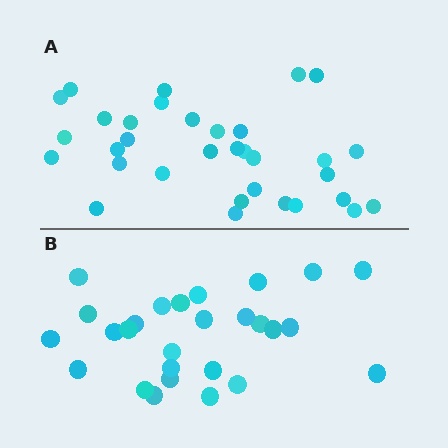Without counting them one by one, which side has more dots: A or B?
Region A (the top region) has more dots.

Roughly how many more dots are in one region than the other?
Region A has about 6 more dots than region B.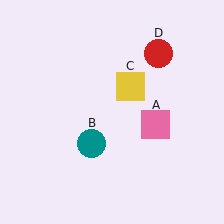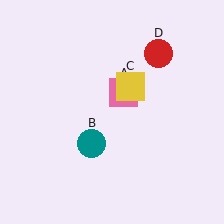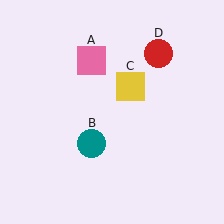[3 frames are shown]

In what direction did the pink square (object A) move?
The pink square (object A) moved up and to the left.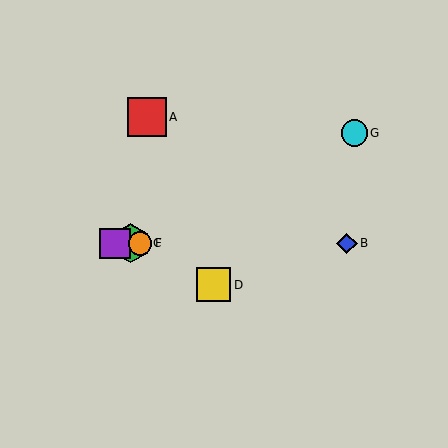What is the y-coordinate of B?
Object B is at y≈243.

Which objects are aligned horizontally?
Objects B, C, E, F are aligned horizontally.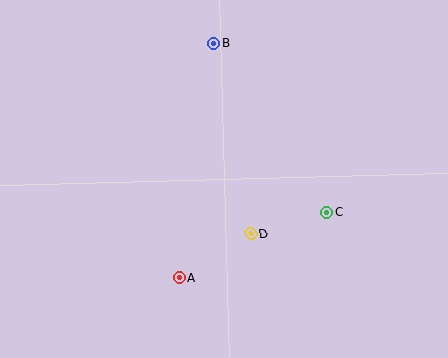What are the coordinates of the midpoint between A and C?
The midpoint between A and C is at (253, 245).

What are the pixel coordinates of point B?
Point B is at (214, 43).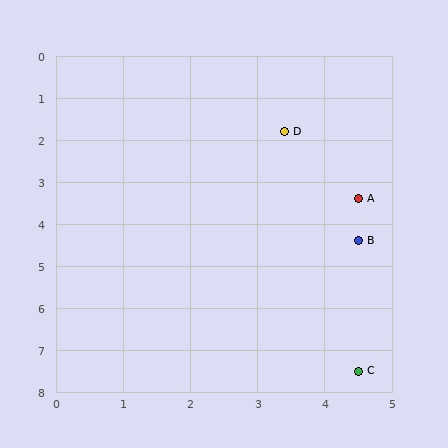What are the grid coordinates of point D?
Point D is at approximately (3.4, 1.8).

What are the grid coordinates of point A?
Point A is at approximately (4.5, 3.4).